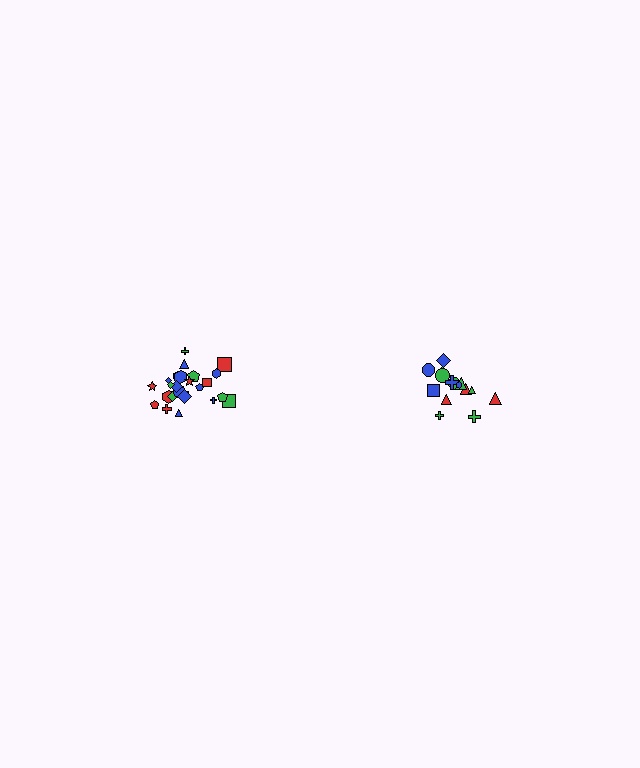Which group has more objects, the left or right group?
The left group.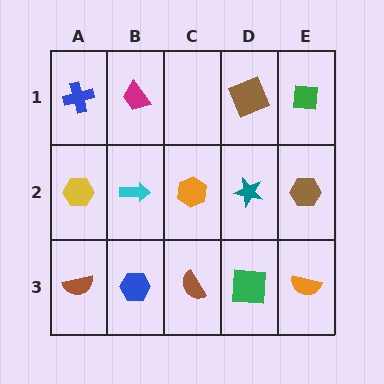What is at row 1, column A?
A blue cross.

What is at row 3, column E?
An orange semicircle.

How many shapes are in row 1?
4 shapes.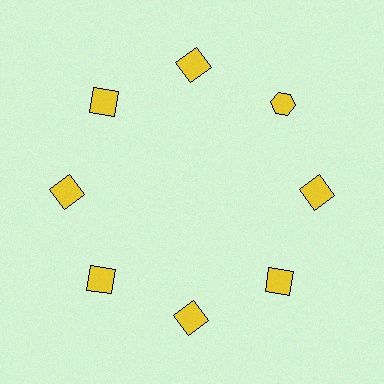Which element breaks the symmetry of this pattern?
The yellow hexagon at roughly the 2 o'clock position breaks the symmetry. All other shapes are yellow squares.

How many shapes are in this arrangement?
There are 8 shapes arranged in a ring pattern.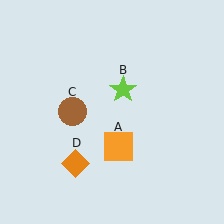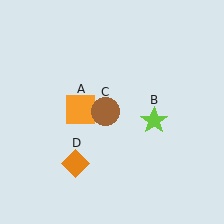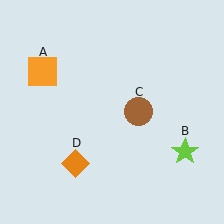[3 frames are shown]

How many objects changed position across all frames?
3 objects changed position: orange square (object A), lime star (object B), brown circle (object C).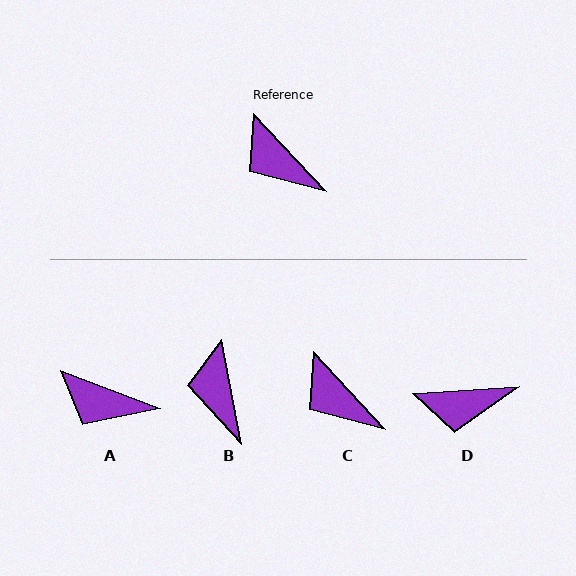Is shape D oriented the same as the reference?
No, it is off by about 51 degrees.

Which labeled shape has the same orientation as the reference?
C.